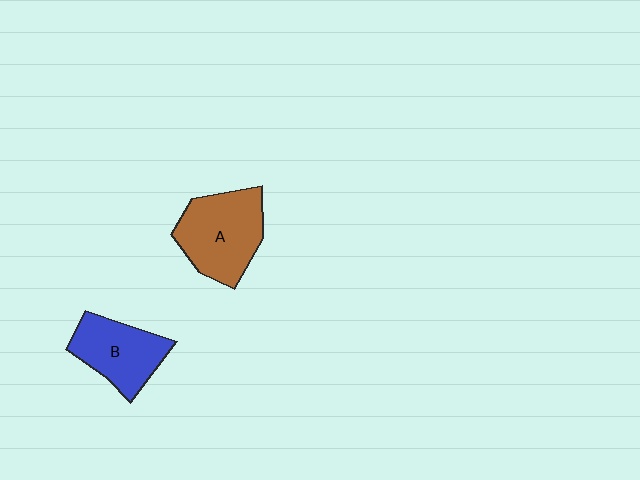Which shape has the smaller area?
Shape B (blue).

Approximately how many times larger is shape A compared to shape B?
Approximately 1.2 times.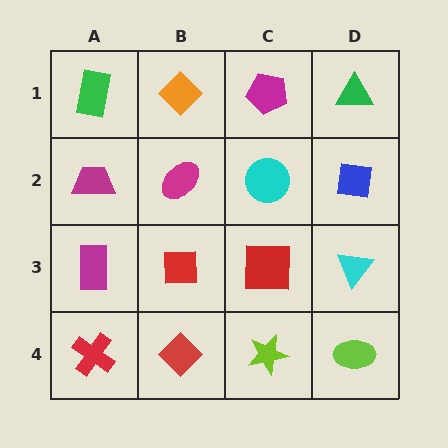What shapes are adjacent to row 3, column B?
A magenta ellipse (row 2, column B), a red diamond (row 4, column B), a magenta rectangle (row 3, column A), a red square (row 3, column C).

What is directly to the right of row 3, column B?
A red square.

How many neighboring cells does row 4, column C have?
3.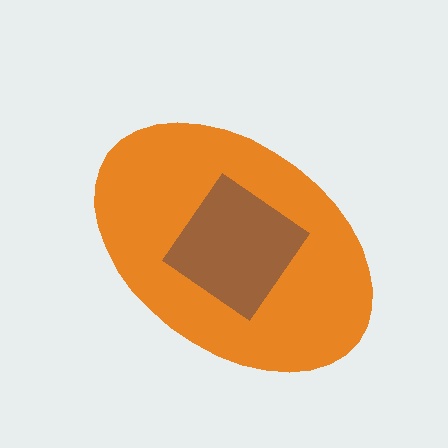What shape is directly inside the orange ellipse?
The brown diamond.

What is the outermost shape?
The orange ellipse.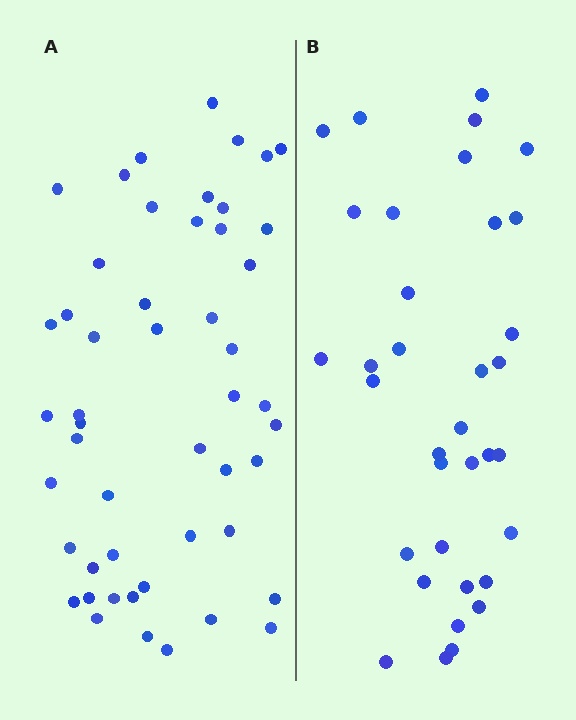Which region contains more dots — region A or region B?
Region A (the left region) has more dots.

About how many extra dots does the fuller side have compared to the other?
Region A has approximately 15 more dots than region B.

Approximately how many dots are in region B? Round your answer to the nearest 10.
About 40 dots. (The exact count is 35, which rounds to 40.)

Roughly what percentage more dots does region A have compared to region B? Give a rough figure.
About 45% more.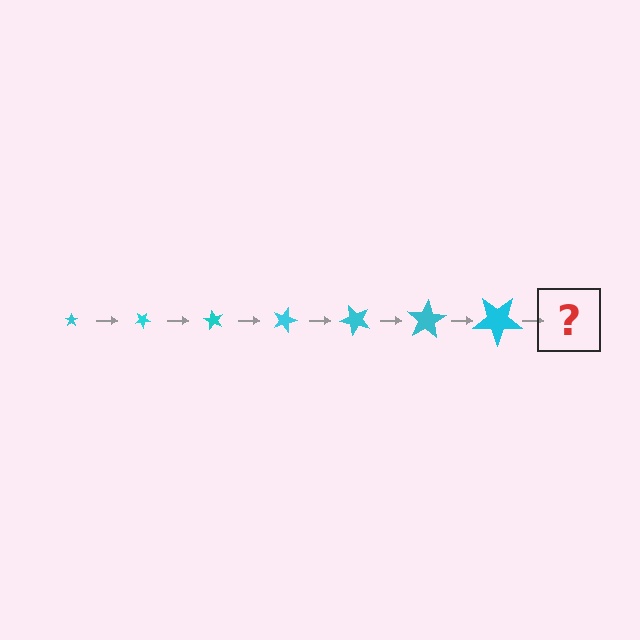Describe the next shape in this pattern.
It should be a star, larger than the previous one and rotated 210 degrees from the start.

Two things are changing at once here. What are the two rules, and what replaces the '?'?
The two rules are that the star grows larger each step and it rotates 30 degrees each step. The '?' should be a star, larger than the previous one and rotated 210 degrees from the start.